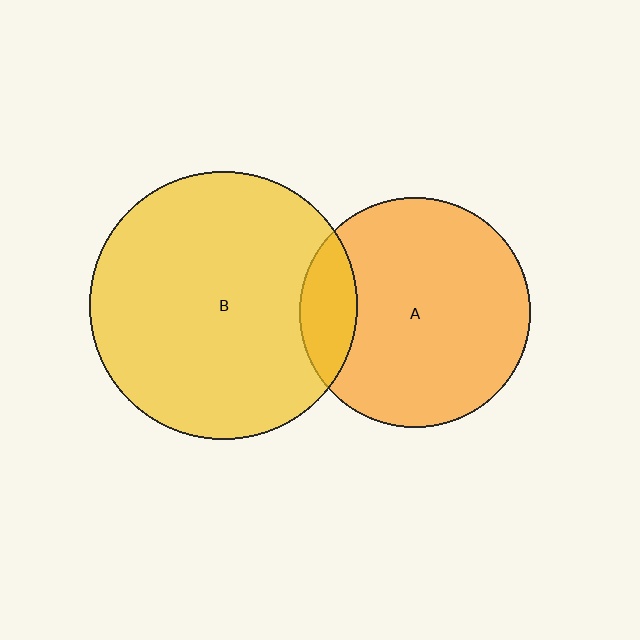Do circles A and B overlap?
Yes.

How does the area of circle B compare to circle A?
Approximately 1.4 times.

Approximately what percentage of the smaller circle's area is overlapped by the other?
Approximately 15%.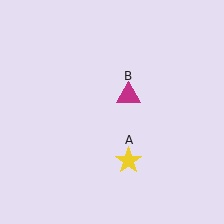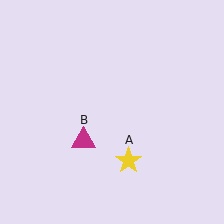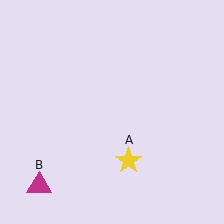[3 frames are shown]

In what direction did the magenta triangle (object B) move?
The magenta triangle (object B) moved down and to the left.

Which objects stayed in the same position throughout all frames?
Yellow star (object A) remained stationary.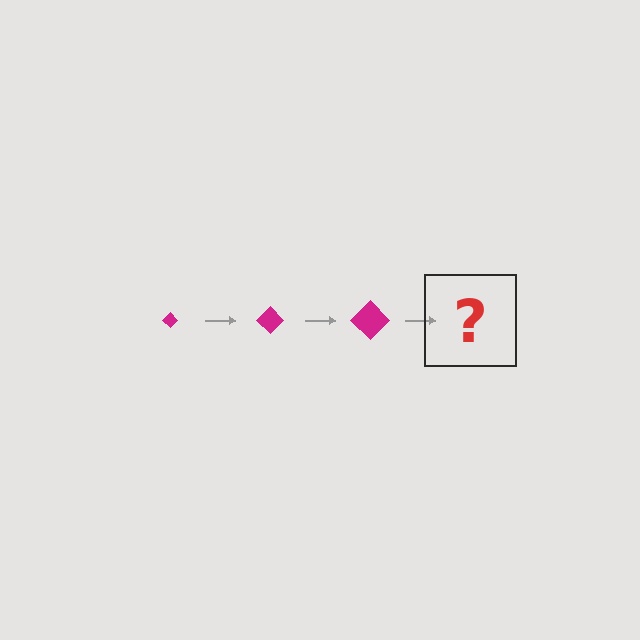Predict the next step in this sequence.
The next step is a magenta diamond, larger than the previous one.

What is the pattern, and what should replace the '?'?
The pattern is that the diamond gets progressively larger each step. The '?' should be a magenta diamond, larger than the previous one.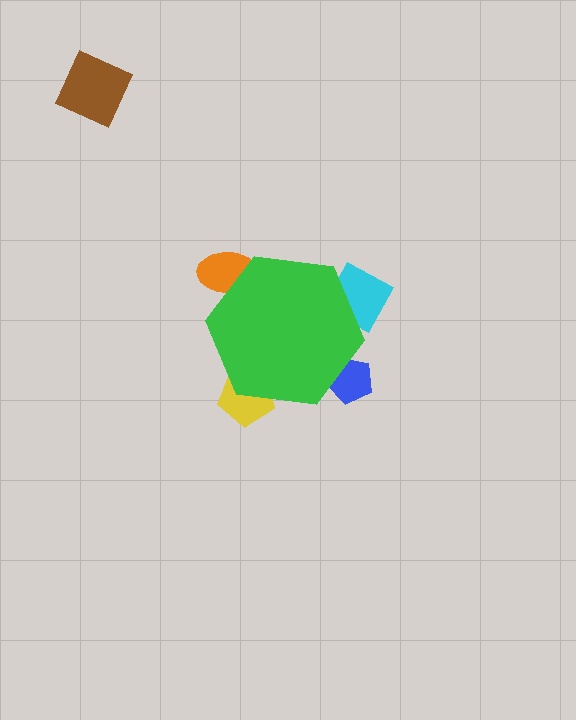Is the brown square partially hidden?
No, the brown square is fully visible.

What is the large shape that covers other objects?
A green hexagon.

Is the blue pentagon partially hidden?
Yes, the blue pentagon is partially hidden behind the green hexagon.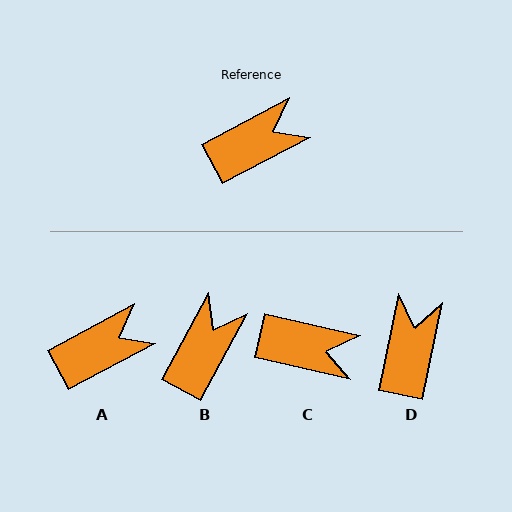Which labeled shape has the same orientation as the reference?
A.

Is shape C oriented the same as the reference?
No, it is off by about 41 degrees.